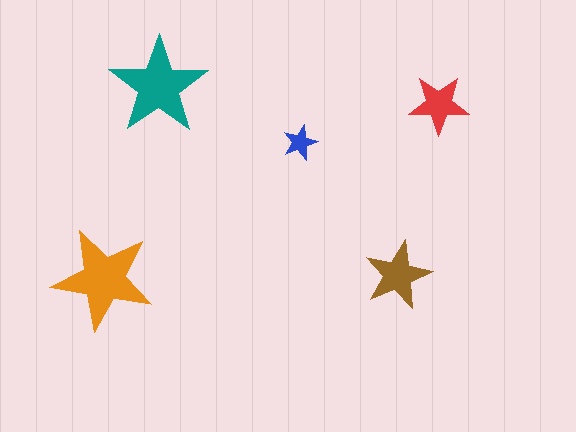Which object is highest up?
The teal star is topmost.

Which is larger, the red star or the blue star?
The red one.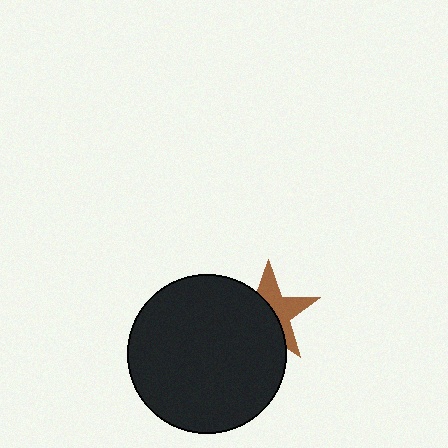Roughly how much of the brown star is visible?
About half of it is visible (roughly 46%).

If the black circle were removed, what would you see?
You would see the complete brown star.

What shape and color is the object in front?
The object in front is a black circle.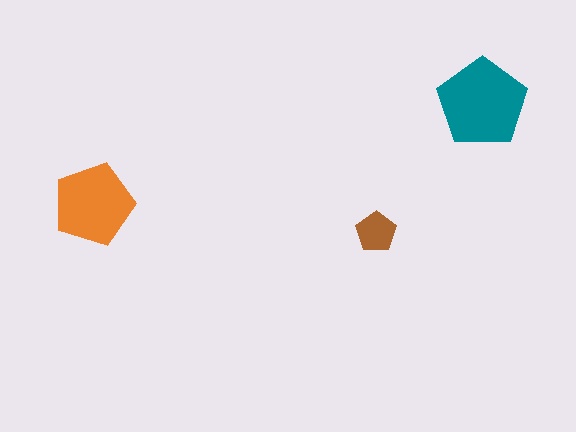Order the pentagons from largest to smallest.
the teal one, the orange one, the brown one.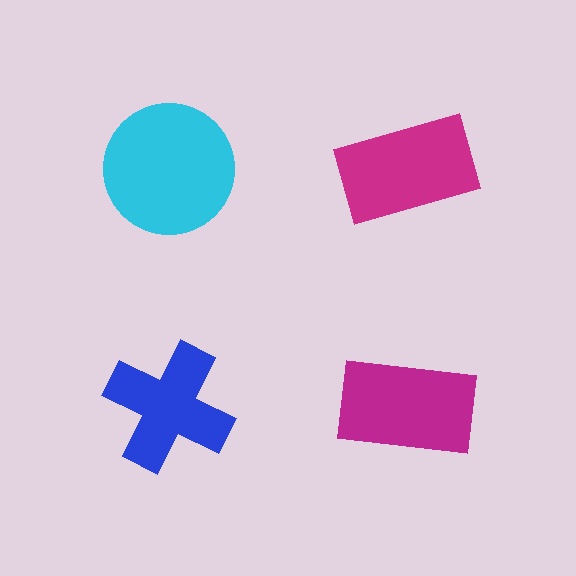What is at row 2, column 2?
A magenta rectangle.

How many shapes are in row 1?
2 shapes.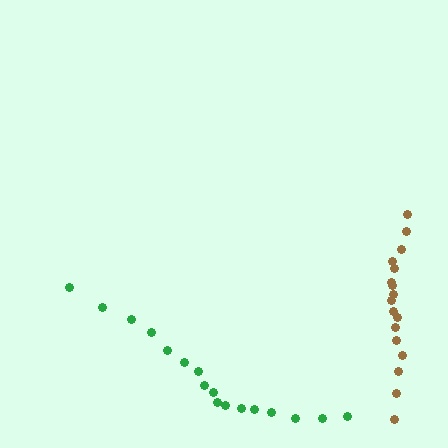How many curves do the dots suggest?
There are 2 distinct paths.